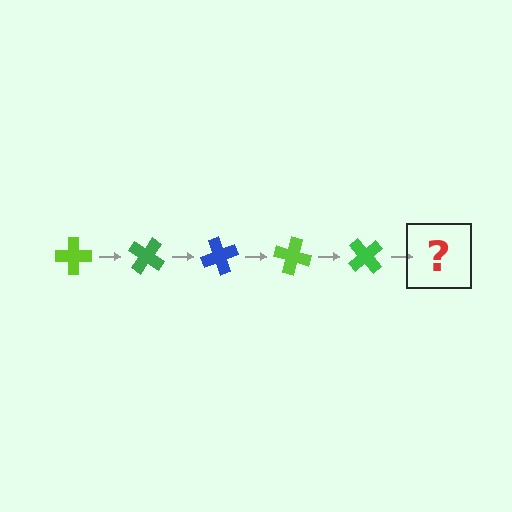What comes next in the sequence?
The next element should be a blue cross, rotated 175 degrees from the start.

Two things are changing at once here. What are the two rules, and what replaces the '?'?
The two rules are that it rotates 35 degrees each step and the color cycles through lime, green, and blue. The '?' should be a blue cross, rotated 175 degrees from the start.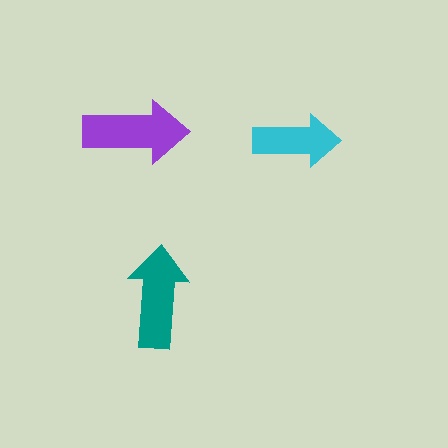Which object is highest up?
The purple arrow is topmost.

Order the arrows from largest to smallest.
the purple one, the teal one, the cyan one.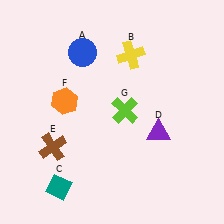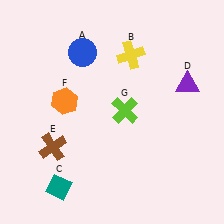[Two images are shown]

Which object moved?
The purple triangle (D) moved up.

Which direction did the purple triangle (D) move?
The purple triangle (D) moved up.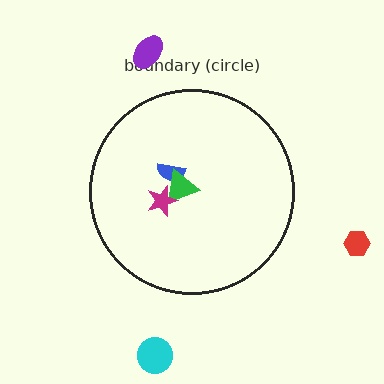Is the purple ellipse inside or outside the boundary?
Outside.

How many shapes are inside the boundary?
3 inside, 3 outside.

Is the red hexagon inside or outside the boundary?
Outside.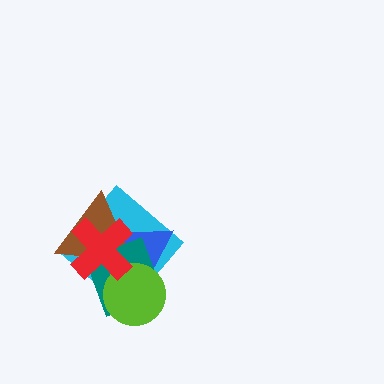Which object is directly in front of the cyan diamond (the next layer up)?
The blue triangle is directly in front of the cyan diamond.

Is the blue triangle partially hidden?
Yes, it is partially covered by another shape.